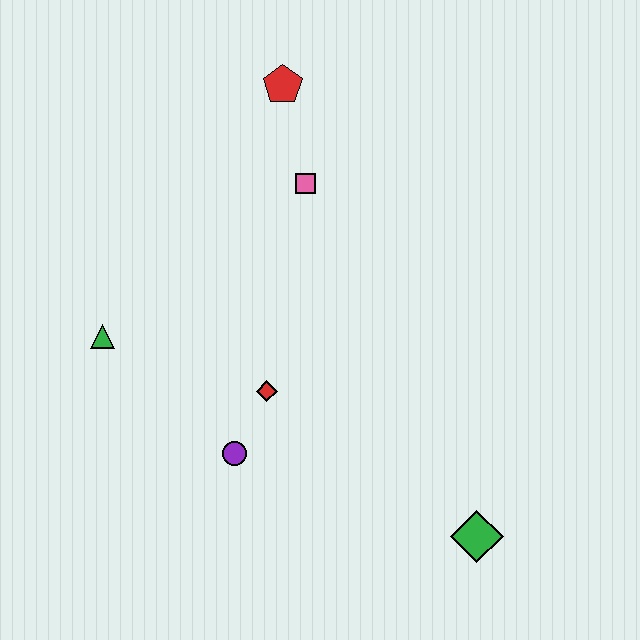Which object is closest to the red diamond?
The purple circle is closest to the red diamond.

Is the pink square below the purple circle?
No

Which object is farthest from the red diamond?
The red pentagon is farthest from the red diamond.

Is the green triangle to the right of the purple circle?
No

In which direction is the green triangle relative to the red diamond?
The green triangle is to the left of the red diamond.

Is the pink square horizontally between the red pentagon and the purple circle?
No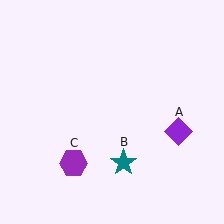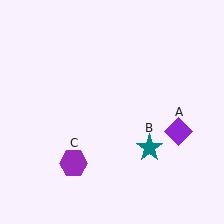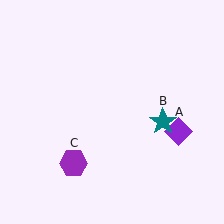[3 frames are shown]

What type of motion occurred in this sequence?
The teal star (object B) rotated counterclockwise around the center of the scene.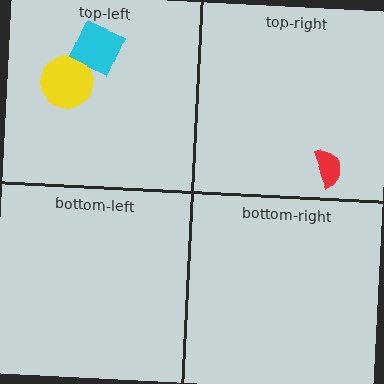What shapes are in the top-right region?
The red semicircle.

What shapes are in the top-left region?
The yellow circle, the cyan diamond.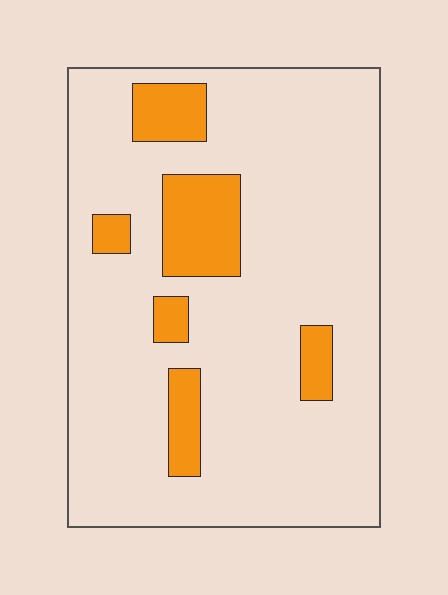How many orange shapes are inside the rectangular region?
6.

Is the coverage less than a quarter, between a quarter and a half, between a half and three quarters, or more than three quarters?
Less than a quarter.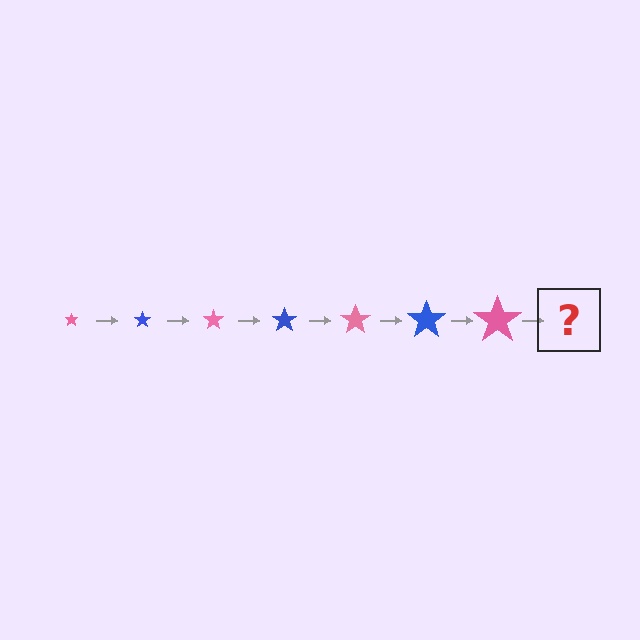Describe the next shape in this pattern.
It should be a blue star, larger than the previous one.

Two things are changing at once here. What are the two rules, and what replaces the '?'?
The two rules are that the star grows larger each step and the color cycles through pink and blue. The '?' should be a blue star, larger than the previous one.